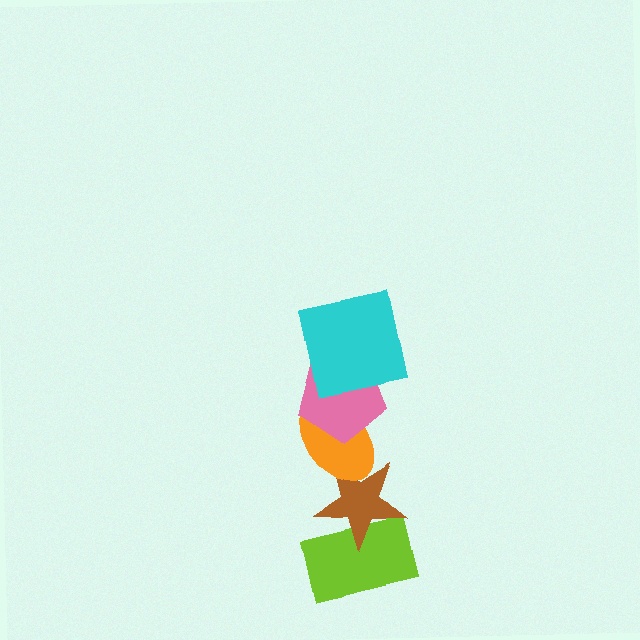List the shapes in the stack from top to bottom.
From top to bottom: the cyan square, the pink pentagon, the orange ellipse, the brown star, the lime rectangle.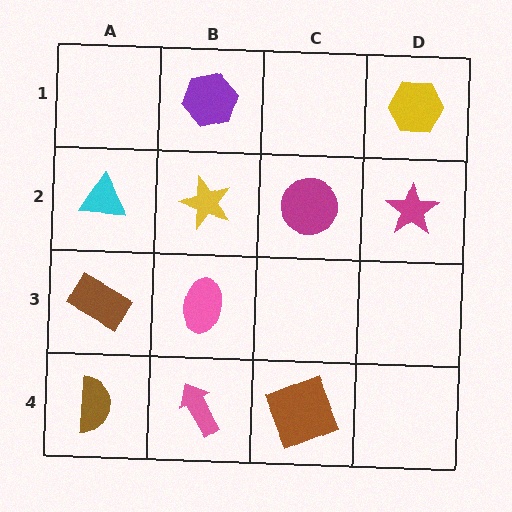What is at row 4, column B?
A pink arrow.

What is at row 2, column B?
A yellow star.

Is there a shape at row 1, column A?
No, that cell is empty.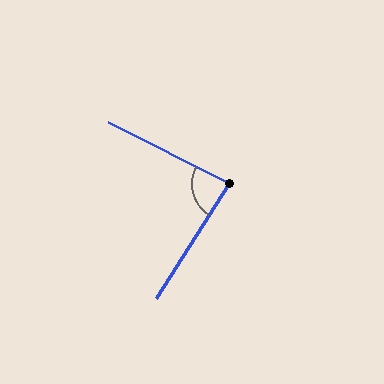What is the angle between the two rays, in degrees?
Approximately 84 degrees.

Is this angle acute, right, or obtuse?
It is acute.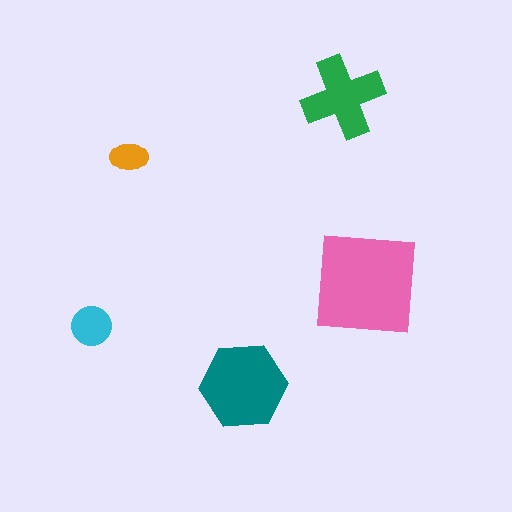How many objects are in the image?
There are 5 objects in the image.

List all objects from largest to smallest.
The pink square, the teal hexagon, the green cross, the cyan circle, the orange ellipse.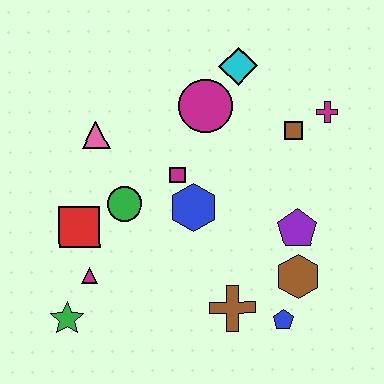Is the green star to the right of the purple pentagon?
No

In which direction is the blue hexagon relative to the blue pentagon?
The blue hexagon is above the blue pentagon.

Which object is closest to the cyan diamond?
The magenta circle is closest to the cyan diamond.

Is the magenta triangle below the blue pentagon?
No